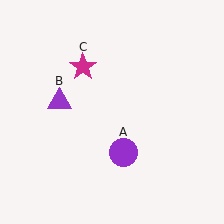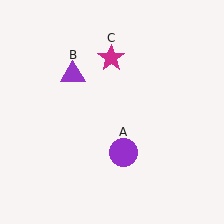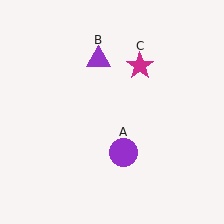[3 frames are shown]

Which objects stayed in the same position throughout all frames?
Purple circle (object A) remained stationary.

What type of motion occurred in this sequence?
The purple triangle (object B), magenta star (object C) rotated clockwise around the center of the scene.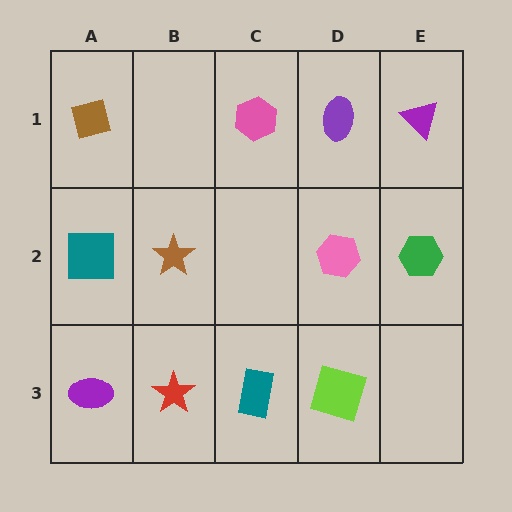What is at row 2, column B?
A brown star.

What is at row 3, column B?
A red star.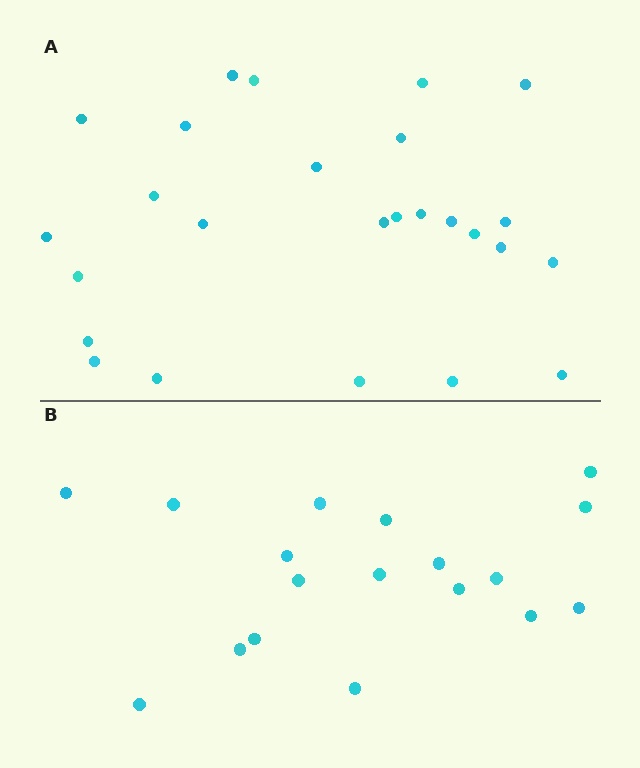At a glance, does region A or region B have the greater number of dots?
Region A (the top region) has more dots.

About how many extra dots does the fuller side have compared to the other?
Region A has roughly 8 or so more dots than region B.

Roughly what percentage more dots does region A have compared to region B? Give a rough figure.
About 45% more.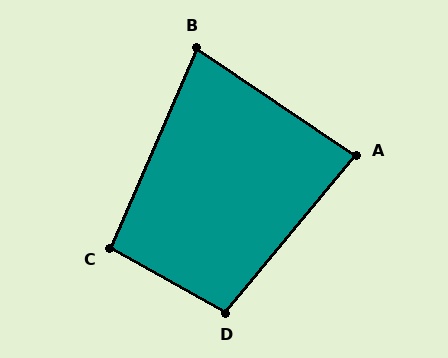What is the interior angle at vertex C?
Approximately 96 degrees (obtuse).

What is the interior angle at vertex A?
Approximately 84 degrees (acute).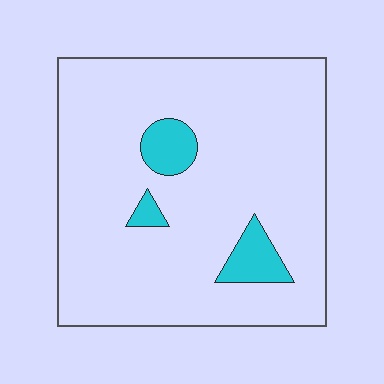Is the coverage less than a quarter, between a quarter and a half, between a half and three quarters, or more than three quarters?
Less than a quarter.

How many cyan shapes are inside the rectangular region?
3.